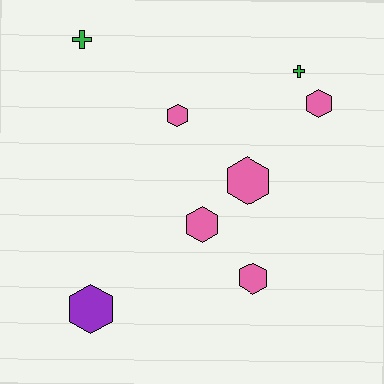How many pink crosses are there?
There are no pink crosses.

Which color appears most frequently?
Pink, with 5 objects.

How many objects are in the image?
There are 8 objects.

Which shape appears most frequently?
Hexagon, with 6 objects.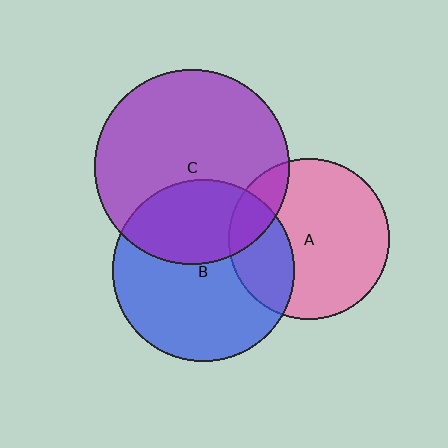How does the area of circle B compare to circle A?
Approximately 1.3 times.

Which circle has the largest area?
Circle C (purple).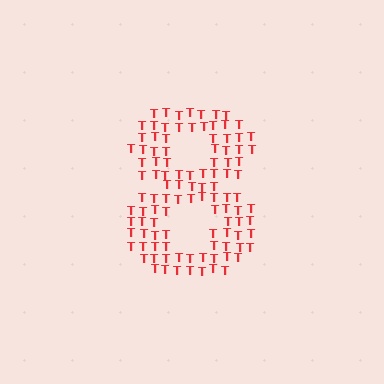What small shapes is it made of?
It is made of small letter T's.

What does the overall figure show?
The overall figure shows the digit 8.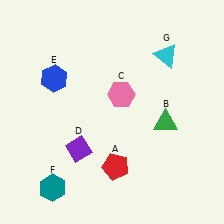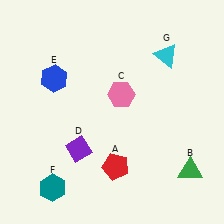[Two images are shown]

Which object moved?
The green triangle (B) moved down.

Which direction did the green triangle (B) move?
The green triangle (B) moved down.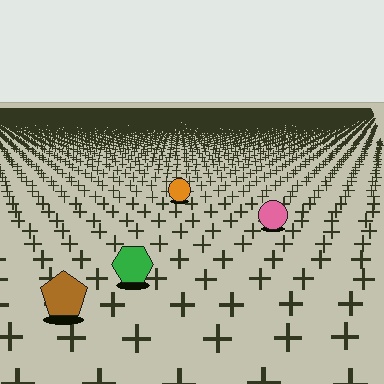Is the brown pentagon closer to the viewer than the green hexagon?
Yes. The brown pentagon is closer — you can tell from the texture gradient: the ground texture is coarser near it.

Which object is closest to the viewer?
The brown pentagon is closest. The texture marks near it are larger and more spread out.